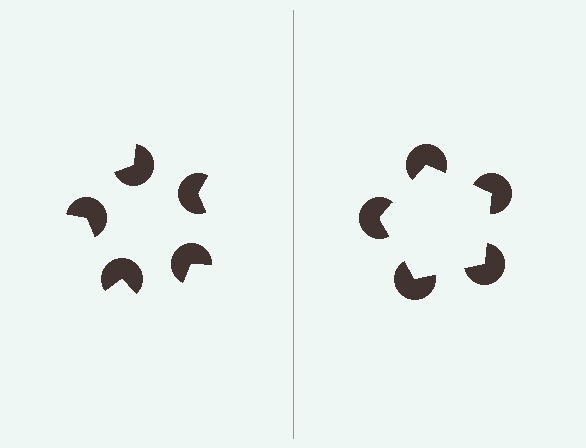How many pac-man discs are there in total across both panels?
10 — 5 on each side.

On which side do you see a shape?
An illusory pentagon appears on the right side. On the left side the wedge cuts are rotated, so no coherent shape forms.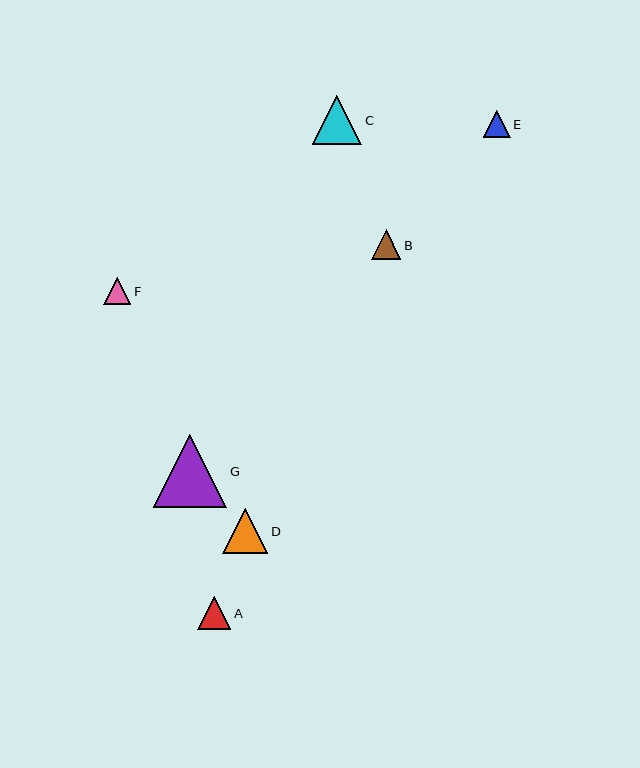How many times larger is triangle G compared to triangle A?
Triangle G is approximately 2.2 times the size of triangle A.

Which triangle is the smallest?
Triangle E is the smallest with a size of approximately 26 pixels.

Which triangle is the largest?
Triangle G is the largest with a size of approximately 73 pixels.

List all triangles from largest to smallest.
From largest to smallest: G, C, D, A, B, F, E.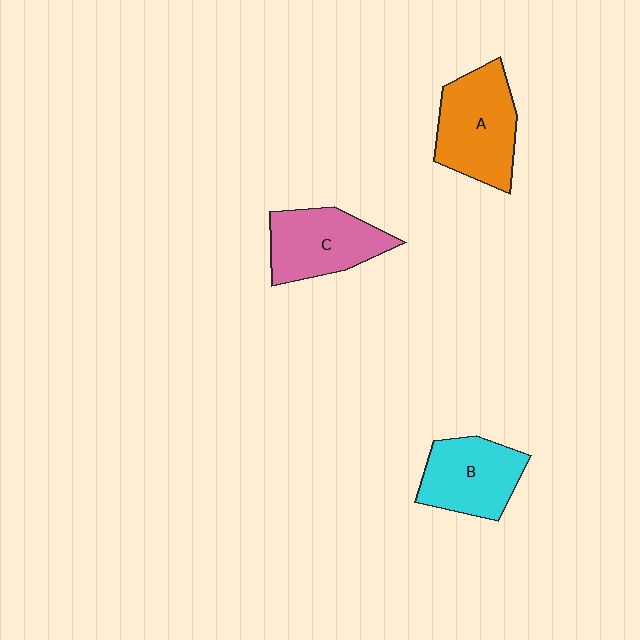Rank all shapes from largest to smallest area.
From largest to smallest: A (orange), C (pink), B (cyan).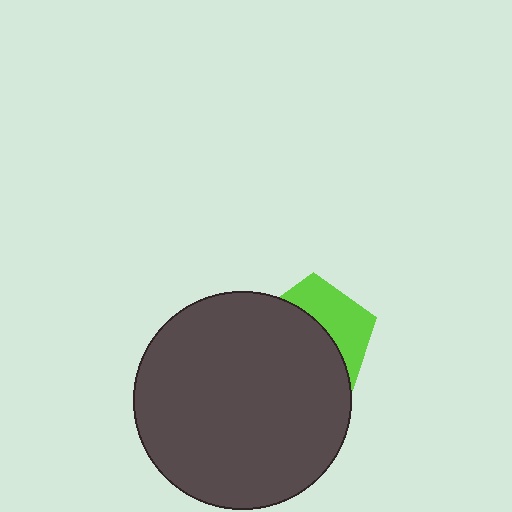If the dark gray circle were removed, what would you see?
You would see the complete lime pentagon.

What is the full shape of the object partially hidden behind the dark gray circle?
The partially hidden object is a lime pentagon.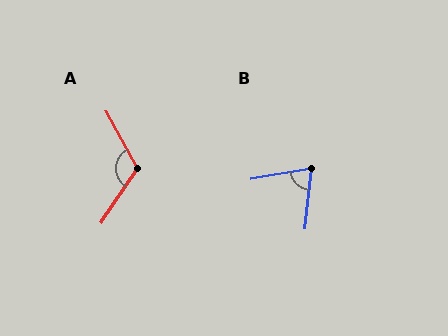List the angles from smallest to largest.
B (73°), A (117°).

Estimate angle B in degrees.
Approximately 73 degrees.